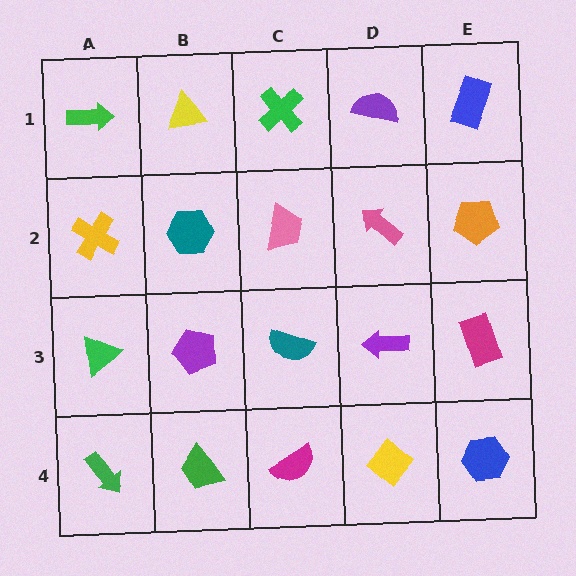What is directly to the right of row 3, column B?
A teal semicircle.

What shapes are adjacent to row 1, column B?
A teal hexagon (row 2, column B), a green arrow (row 1, column A), a green cross (row 1, column C).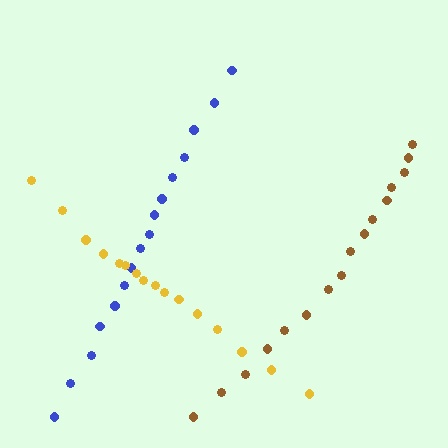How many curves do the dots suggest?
There are 3 distinct paths.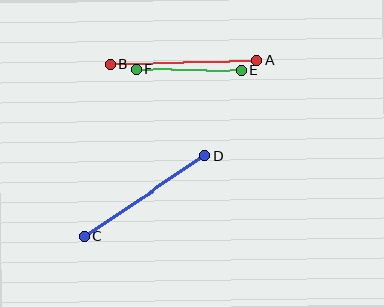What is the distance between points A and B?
The distance is approximately 147 pixels.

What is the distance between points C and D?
The distance is approximately 145 pixels.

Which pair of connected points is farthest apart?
Points A and B are farthest apart.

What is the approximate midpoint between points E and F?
The midpoint is at approximately (189, 70) pixels.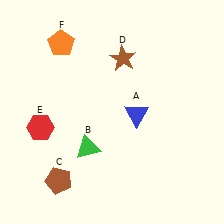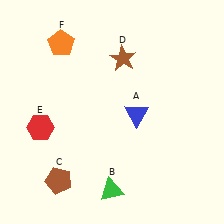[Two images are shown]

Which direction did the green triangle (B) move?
The green triangle (B) moved down.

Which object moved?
The green triangle (B) moved down.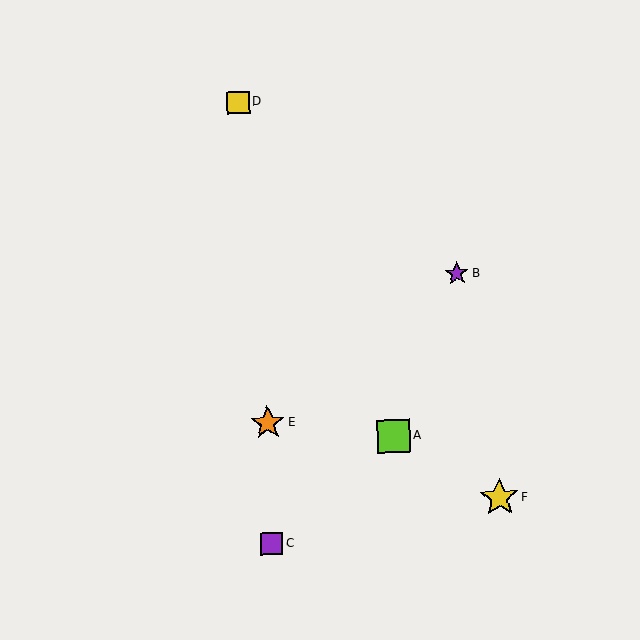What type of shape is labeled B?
Shape B is a purple star.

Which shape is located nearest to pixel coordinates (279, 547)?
The purple square (labeled C) at (271, 544) is nearest to that location.